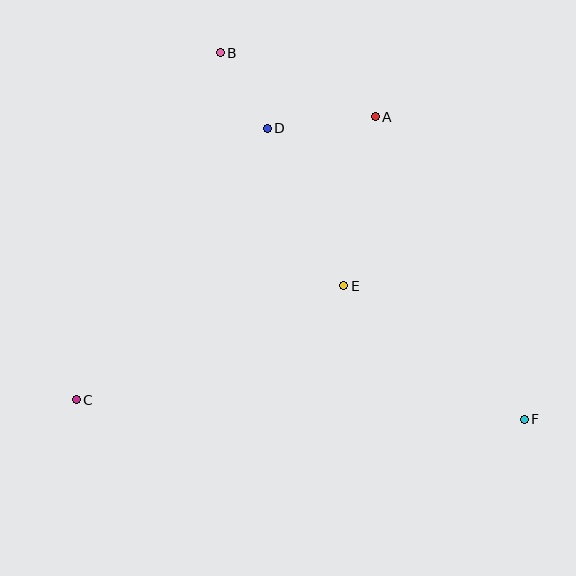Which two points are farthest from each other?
Points B and F are farthest from each other.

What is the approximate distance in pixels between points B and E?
The distance between B and E is approximately 264 pixels.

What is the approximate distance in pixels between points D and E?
The distance between D and E is approximately 175 pixels.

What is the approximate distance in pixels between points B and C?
The distance between B and C is approximately 376 pixels.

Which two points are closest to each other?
Points B and D are closest to each other.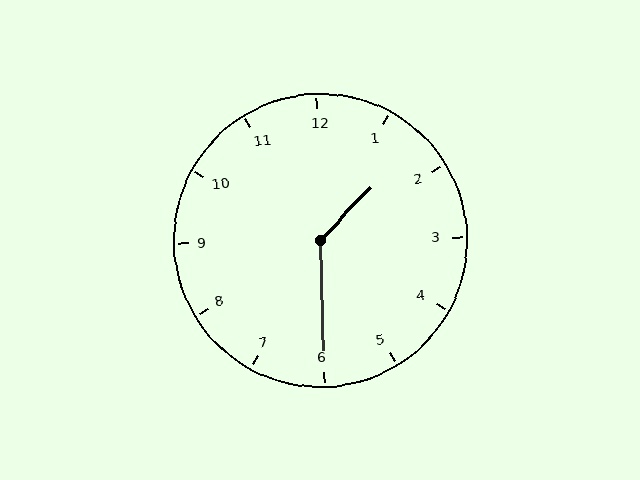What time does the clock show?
1:30.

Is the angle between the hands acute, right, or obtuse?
It is obtuse.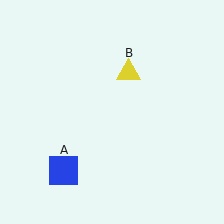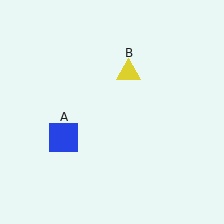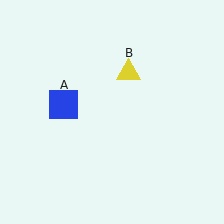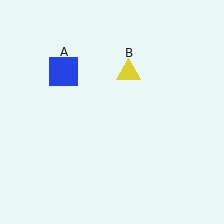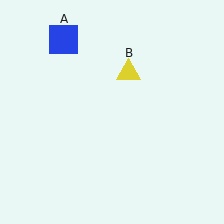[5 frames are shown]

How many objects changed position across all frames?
1 object changed position: blue square (object A).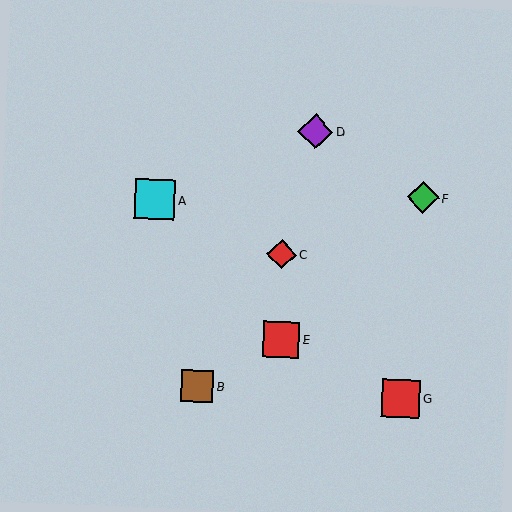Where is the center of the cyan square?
The center of the cyan square is at (155, 199).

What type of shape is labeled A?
Shape A is a cyan square.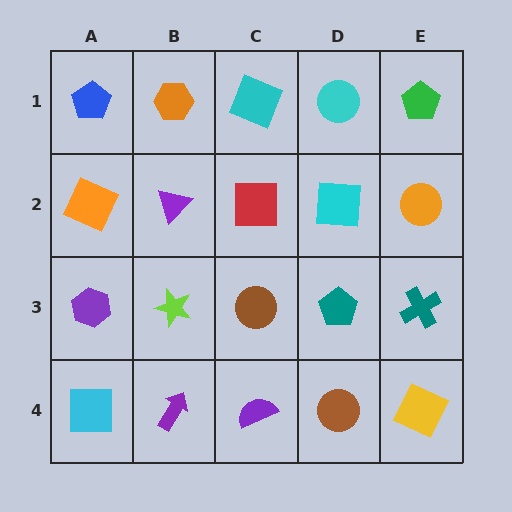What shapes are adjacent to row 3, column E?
An orange circle (row 2, column E), a yellow square (row 4, column E), a teal pentagon (row 3, column D).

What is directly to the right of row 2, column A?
A purple triangle.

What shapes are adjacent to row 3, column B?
A purple triangle (row 2, column B), a purple arrow (row 4, column B), a purple hexagon (row 3, column A), a brown circle (row 3, column C).